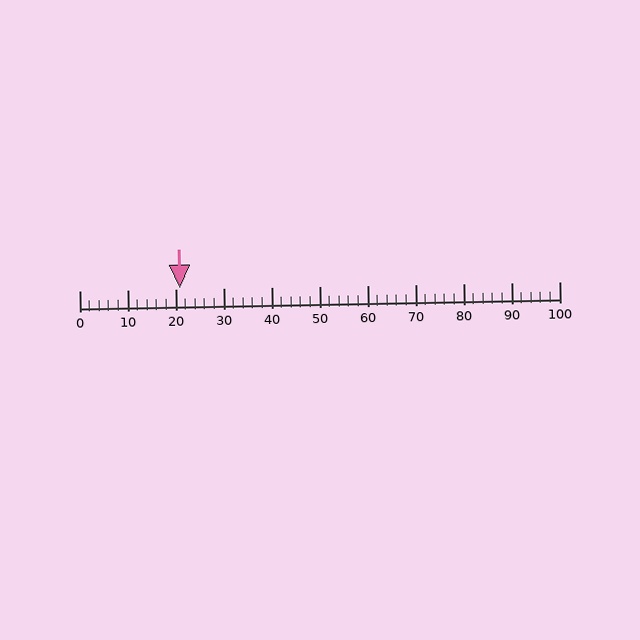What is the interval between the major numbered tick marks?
The major tick marks are spaced 10 units apart.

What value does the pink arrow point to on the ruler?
The pink arrow points to approximately 21.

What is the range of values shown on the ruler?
The ruler shows values from 0 to 100.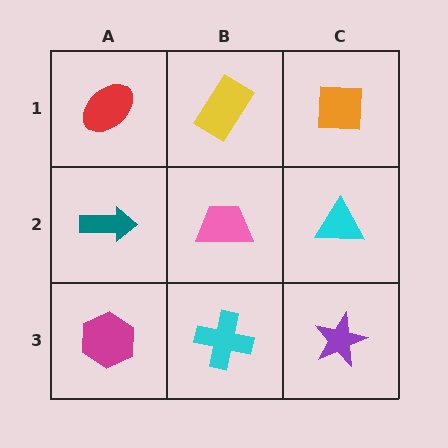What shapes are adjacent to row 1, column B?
A pink trapezoid (row 2, column B), a red ellipse (row 1, column A), an orange square (row 1, column C).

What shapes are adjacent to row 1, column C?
A cyan triangle (row 2, column C), a yellow rectangle (row 1, column B).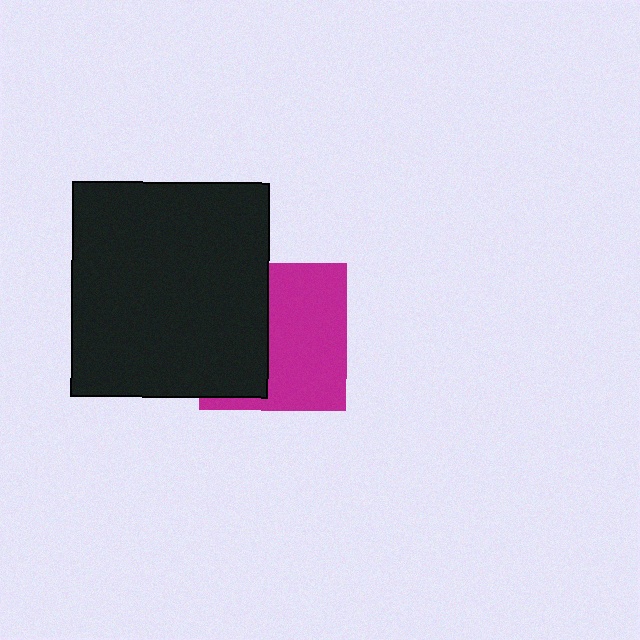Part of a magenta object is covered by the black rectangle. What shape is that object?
It is a square.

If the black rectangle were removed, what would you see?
You would see the complete magenta square.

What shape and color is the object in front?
The object in front is a black rectangle.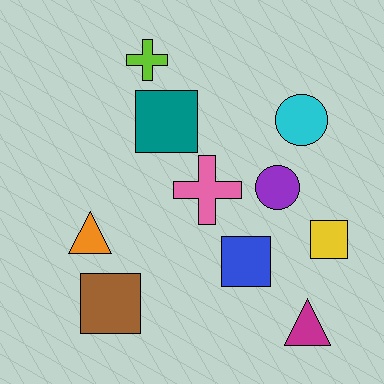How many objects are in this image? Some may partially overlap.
There are 10 objects.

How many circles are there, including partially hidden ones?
There are 2 circles.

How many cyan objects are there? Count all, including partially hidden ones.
There is 1 cyan object.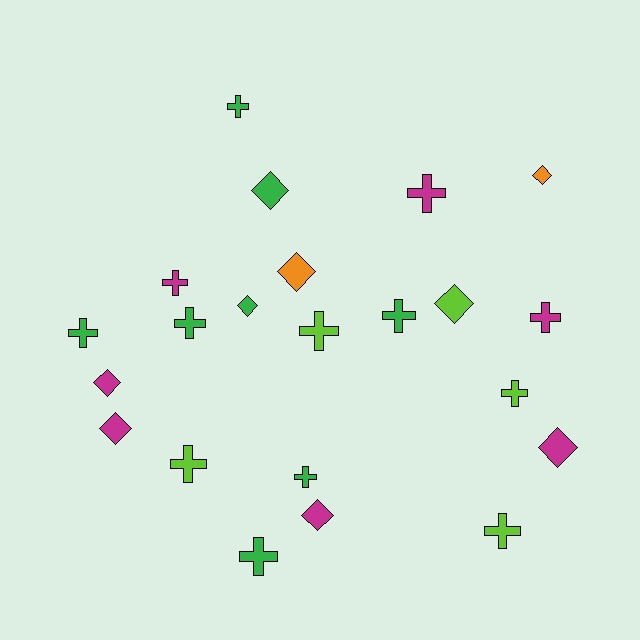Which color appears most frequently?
Green, with 8 objects.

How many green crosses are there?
There are 6 green crosses.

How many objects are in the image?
There are 22 objects.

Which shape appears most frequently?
Cross, with 13 objects.